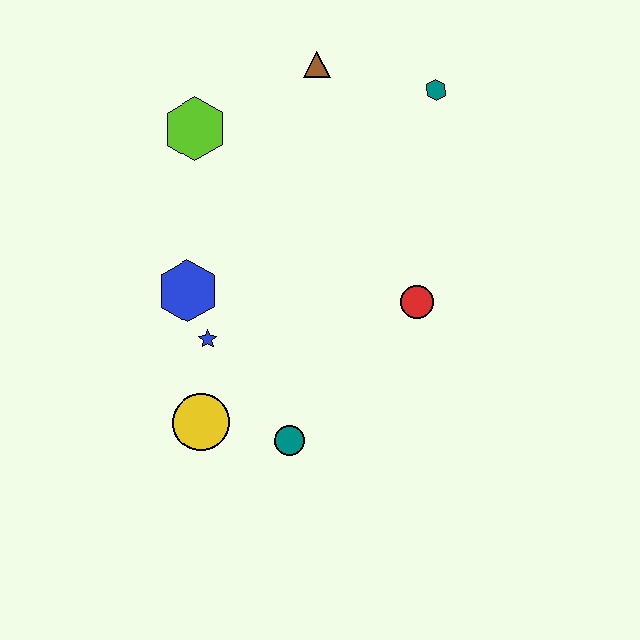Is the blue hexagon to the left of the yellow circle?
Yes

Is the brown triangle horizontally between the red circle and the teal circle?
Yes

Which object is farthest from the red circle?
The lime hexagon is farthest from the red circle.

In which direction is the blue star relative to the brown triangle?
The blue star is below the brown triangle.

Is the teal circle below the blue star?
Yes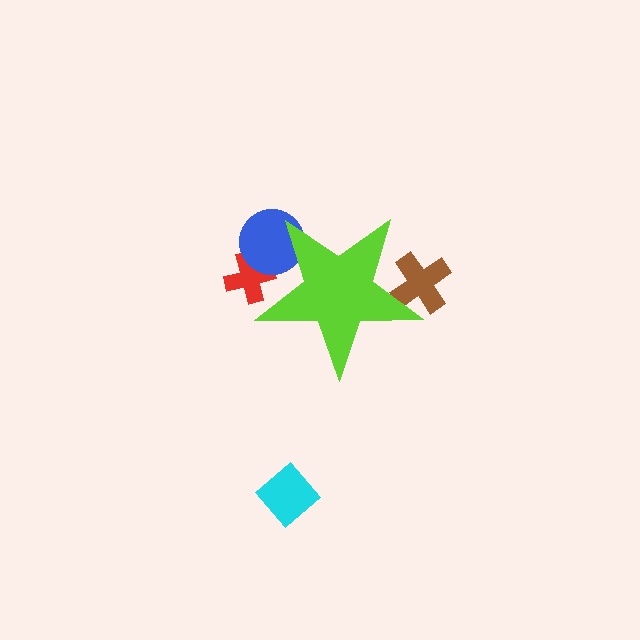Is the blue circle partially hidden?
Yes, the blue circle is partially hidden behind the lime star.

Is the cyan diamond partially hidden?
No, the cyan diamond is fully visible.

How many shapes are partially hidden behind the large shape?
3 shapes are partially hidden.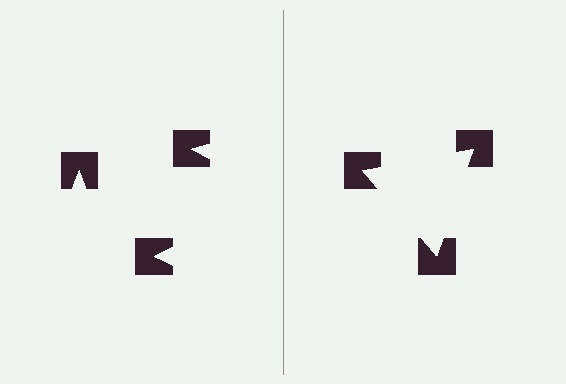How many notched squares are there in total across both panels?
6 — 3 on each side.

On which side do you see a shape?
An illusory triangle appears on the right side. On the left side the wedge cuts are rotated, so no coherent shape forms.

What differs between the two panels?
The notched squares are positioned identically on both sides; only the wedge orientations differ. On the right they align to a triangle; on the left they are misaligned.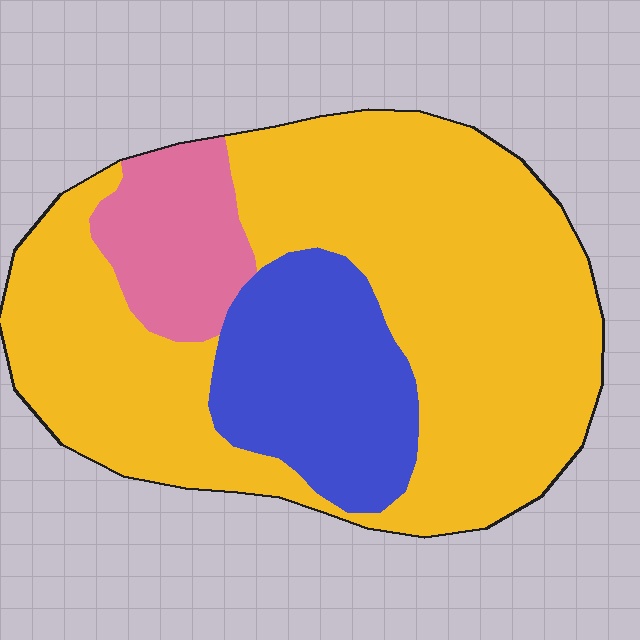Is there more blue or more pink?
Blue.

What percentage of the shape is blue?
Blue covers around 20% of the shape.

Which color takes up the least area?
Pink, at roughly 10%.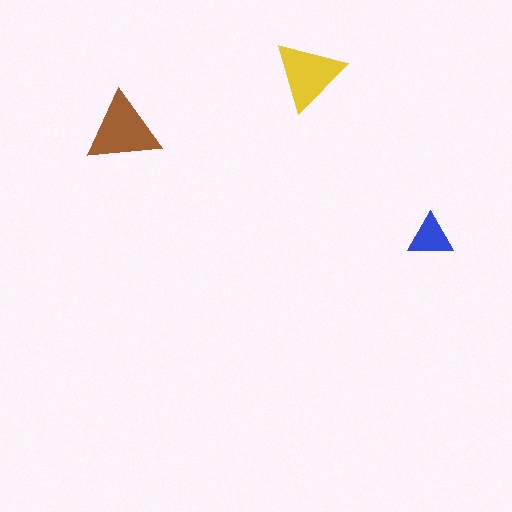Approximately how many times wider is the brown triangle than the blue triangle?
About 1.5 times wider.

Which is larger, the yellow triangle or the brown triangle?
The brown one.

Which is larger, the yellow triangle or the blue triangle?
The yellow one.